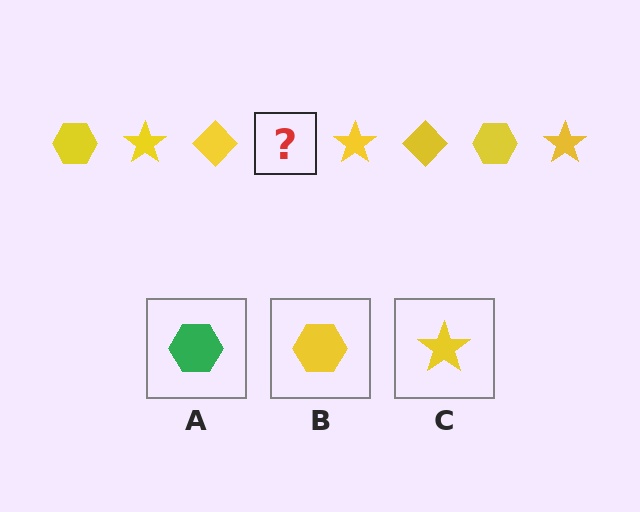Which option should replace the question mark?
Option B.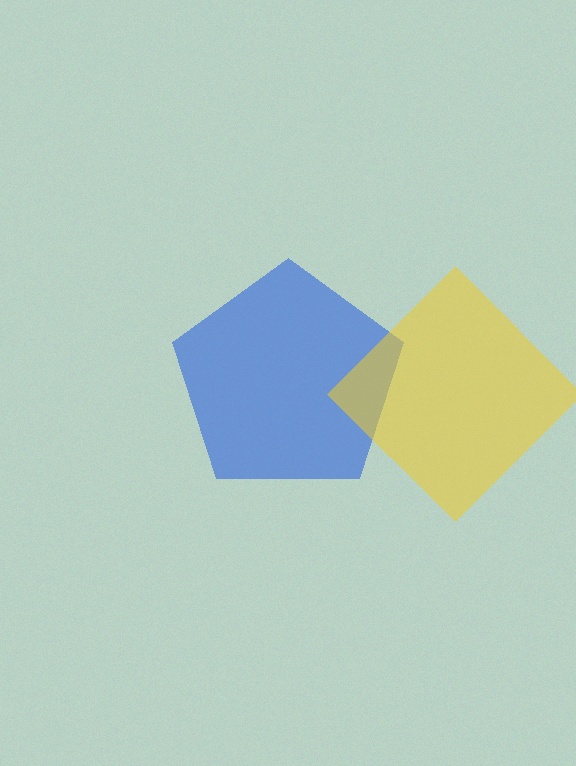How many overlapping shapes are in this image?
There are 2 overlapping shapes in the image.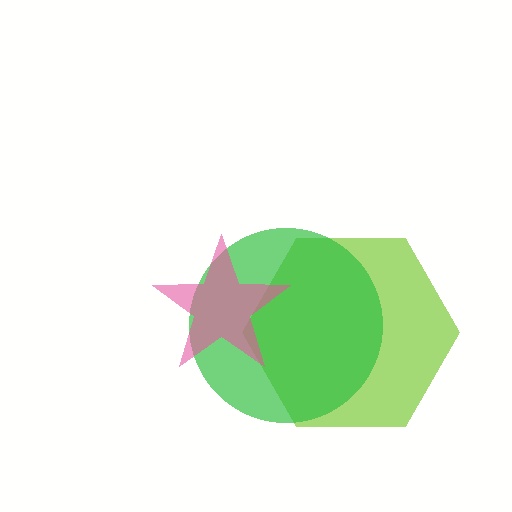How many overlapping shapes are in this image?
There are 3 overlapping shapes in the image.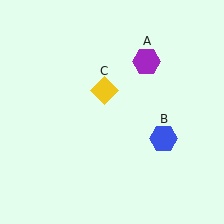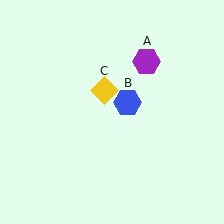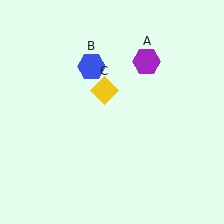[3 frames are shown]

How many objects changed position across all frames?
1 object changed position: blue hexagon (object B).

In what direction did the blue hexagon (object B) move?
The blue hexagon (object B) moved up and to the left.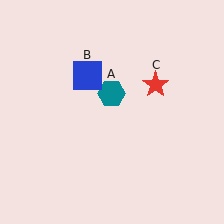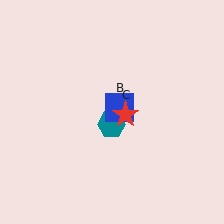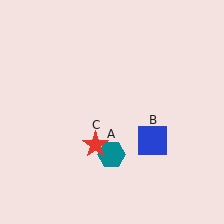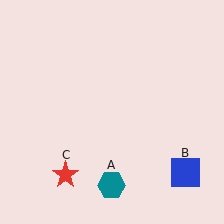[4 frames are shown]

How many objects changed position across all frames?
3 objects changed position: teal hexagon (object A), blue square (object B), red star (object C).